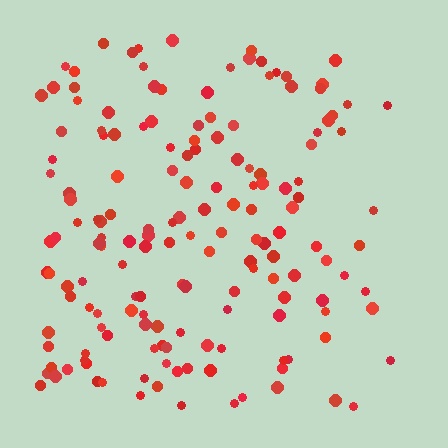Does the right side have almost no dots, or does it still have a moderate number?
Still a moderate number, just noticeably fewer than the left.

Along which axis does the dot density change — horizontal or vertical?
Horizontal.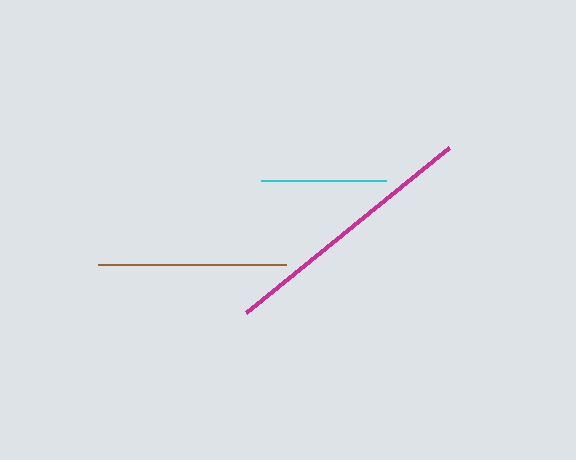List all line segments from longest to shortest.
From longest to shortest: magenta, brown, cyan.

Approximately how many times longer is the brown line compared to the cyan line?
The brown line is approximately 1.5 times the length of the cyan line.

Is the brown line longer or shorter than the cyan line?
The brown line is longer than the cyan line.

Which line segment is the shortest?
The cyan line is the shortest at approximately 124 pixels.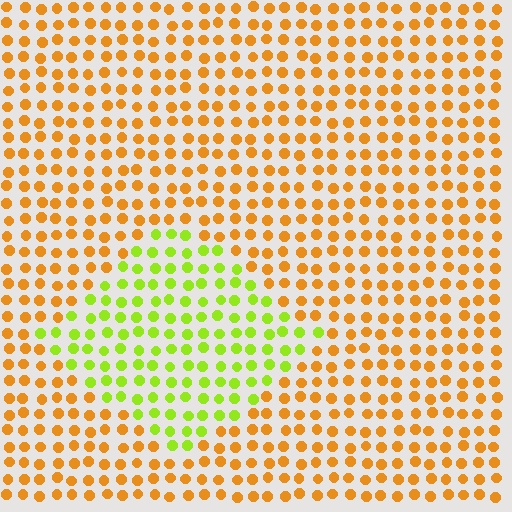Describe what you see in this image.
The image is filled with small orange elements in a uniform arrangement. A diamond-shaped region is visible where the elements are tinted to a slightly different hue, forming a subtle color boundary.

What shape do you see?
I see a diamond.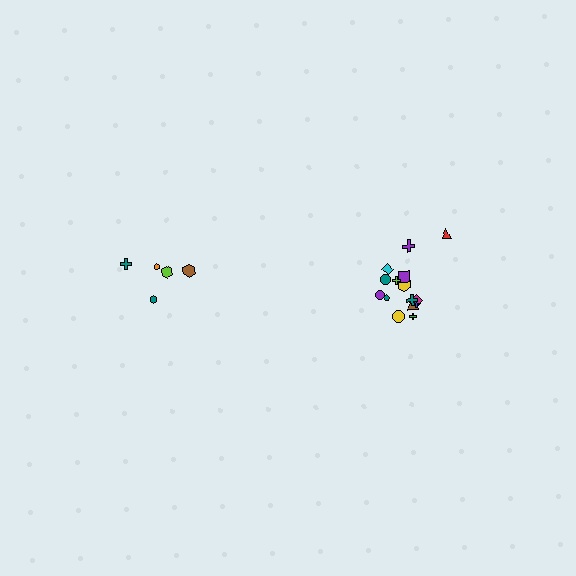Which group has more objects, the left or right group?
The right group.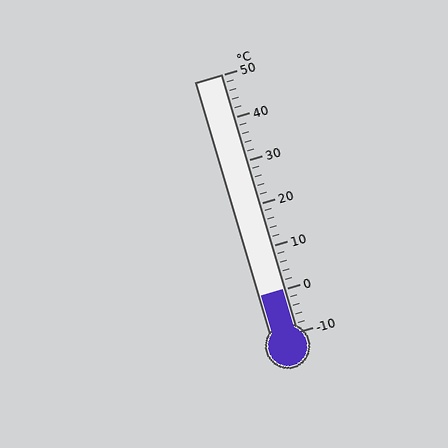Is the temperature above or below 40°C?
The temperature is below 40°C.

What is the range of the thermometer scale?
The thermometer scale ranges from -10°C to 50°C.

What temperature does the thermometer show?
The thermometer shows approximately 0°C.